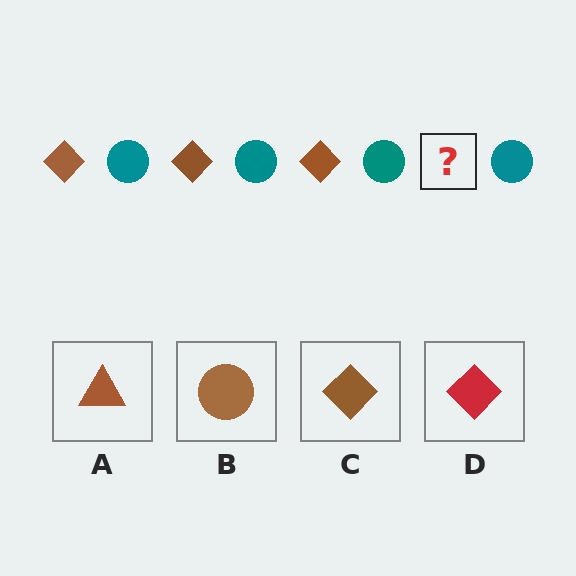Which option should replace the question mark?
Option C.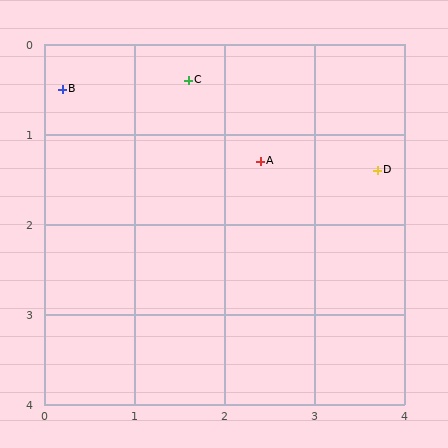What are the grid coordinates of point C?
Point C is at approximately (1.6, 0.4).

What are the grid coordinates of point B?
Point B is at approximately (0.2, 0.5).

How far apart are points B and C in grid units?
Points B and C are about 1.4 grid units apart.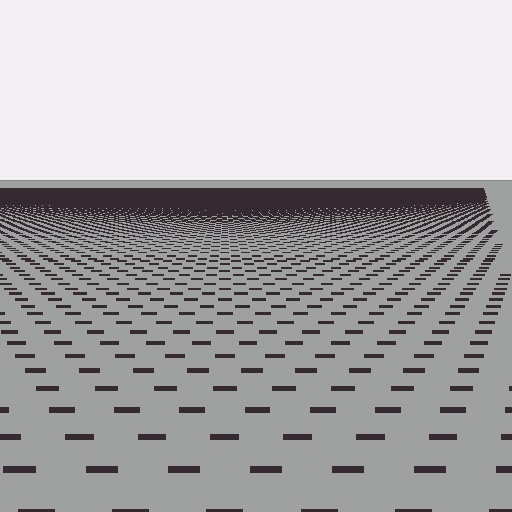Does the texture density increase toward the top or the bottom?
Density increases toward the top.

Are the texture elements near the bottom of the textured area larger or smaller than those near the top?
Larger. Near the bottom, elements are closer to the viewer and appear at a bigger on-screen size.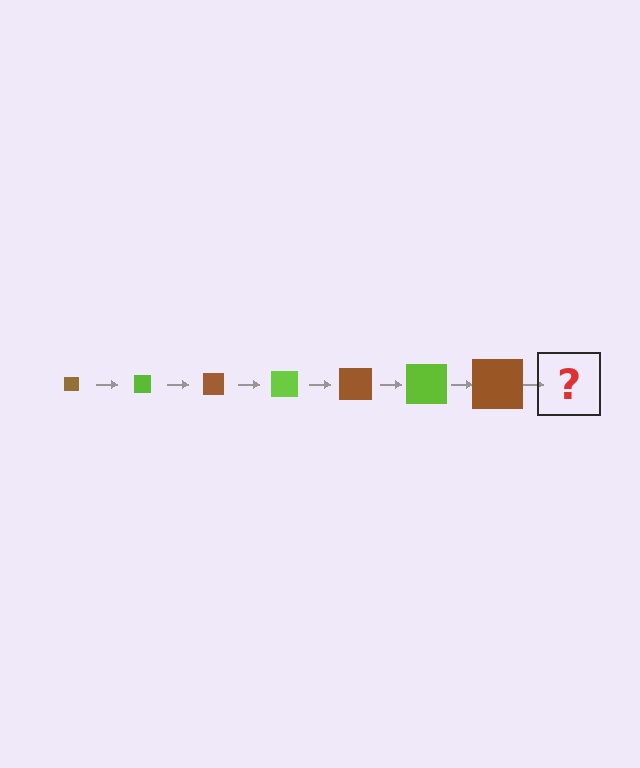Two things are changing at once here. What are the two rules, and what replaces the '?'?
The two rules are that the square grows larger each step and the color cycles through brown and lime. The '?' should be a lime square, larger than the previous one.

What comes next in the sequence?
The next element should be a lime square, larger than the previous one.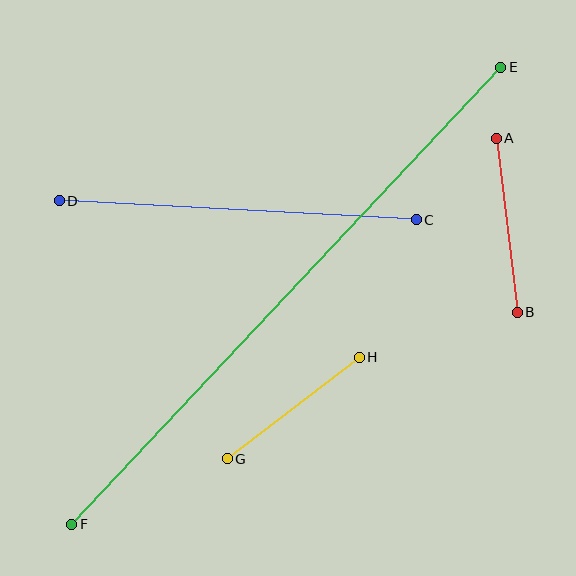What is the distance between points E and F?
The distance is approximately 627 pixels.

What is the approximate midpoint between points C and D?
The midpoint is at approximately (238, 210) pixels.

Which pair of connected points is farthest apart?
Points E and F are farthest apart.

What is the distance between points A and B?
The distance is approximately 175 pixels.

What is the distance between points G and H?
The distance is approximately 166 pixels.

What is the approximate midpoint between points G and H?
The midpoint is at approximately (293, 408) pixels.